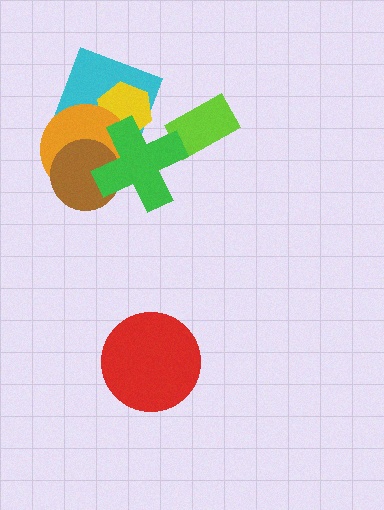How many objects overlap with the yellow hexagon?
3 objects overlap with the yellow hexagon.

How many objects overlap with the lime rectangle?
0 objects overlap with the lime rectangle.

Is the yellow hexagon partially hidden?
Yes, it is partially covered by another shape.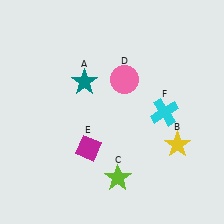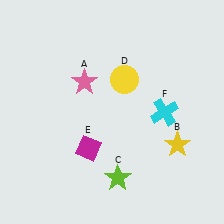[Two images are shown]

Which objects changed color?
A changed from teal to pink. D changed from pink to yellow.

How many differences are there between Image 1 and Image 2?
There are 2 differences between the two images.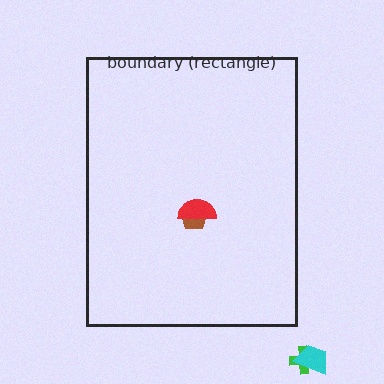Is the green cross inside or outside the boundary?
Outside.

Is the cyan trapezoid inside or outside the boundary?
Outside.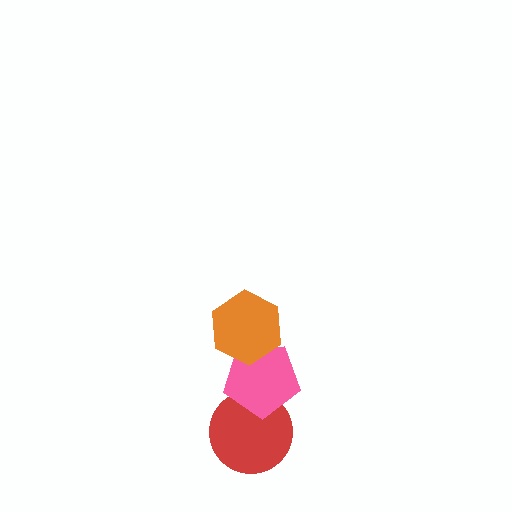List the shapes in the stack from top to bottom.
From top to bottom: the orange hexagon, the pink pentagon, the red circle.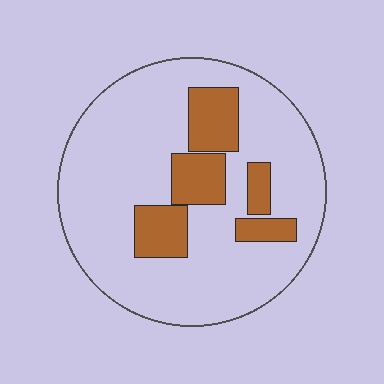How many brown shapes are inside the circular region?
5.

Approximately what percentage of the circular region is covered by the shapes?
Approximately 20%.